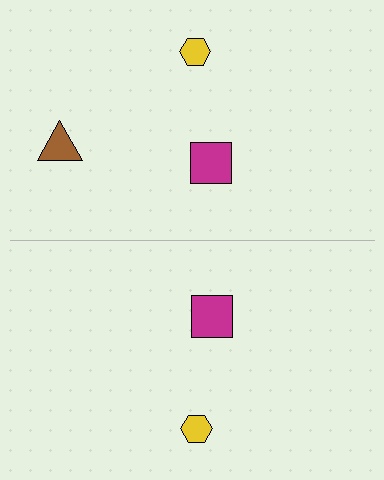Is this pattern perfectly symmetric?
No, the pattern is not perfectly symmetric. A brown triangle is missing from the bottom side.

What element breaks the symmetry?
A brown triangle is missing from the bottom side.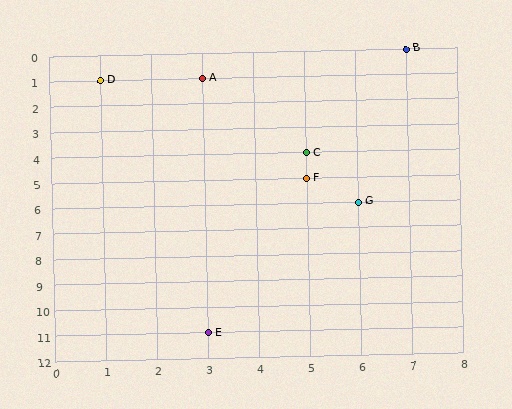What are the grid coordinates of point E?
Point E is at grid coordinates (3, 11).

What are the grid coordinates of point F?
Point F is at grid coordinates (5, 5).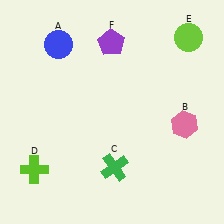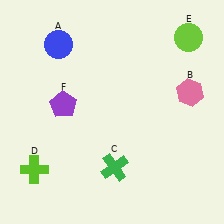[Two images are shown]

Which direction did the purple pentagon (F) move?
The purple pentagon (F) moved down.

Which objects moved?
The objects that moved are: the pink hexagon (B), the purple pentagon (F).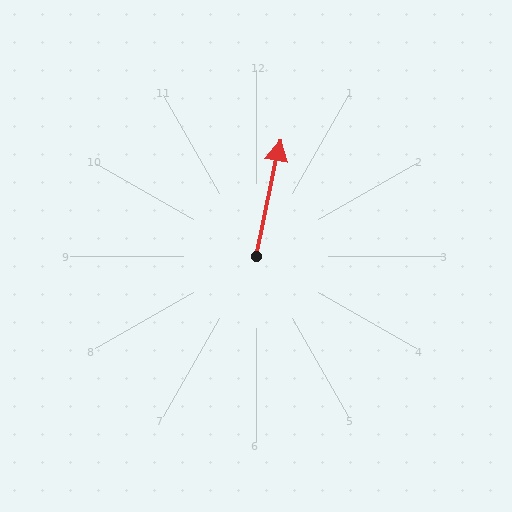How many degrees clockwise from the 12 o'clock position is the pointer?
Approximately 12 degrees.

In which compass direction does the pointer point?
North.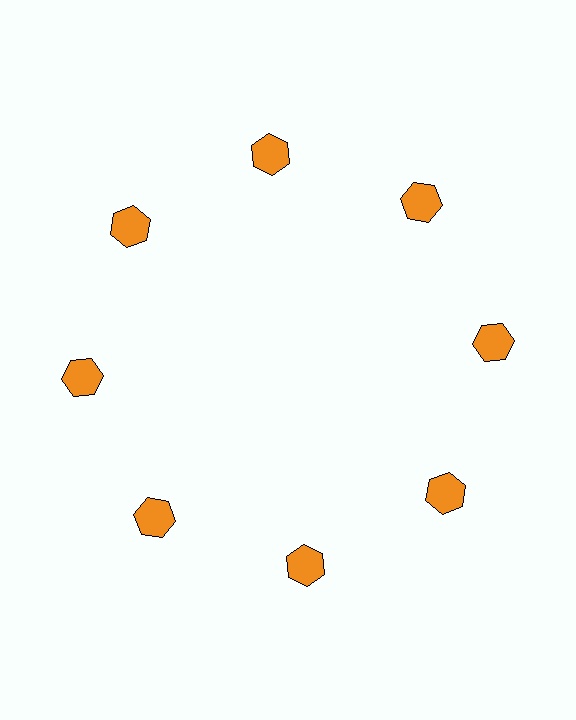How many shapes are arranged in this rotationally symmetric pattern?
There are 8 shapes, arranged in 8 groups of 1.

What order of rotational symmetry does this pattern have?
This pattern has 8-fold rotational symmetry.